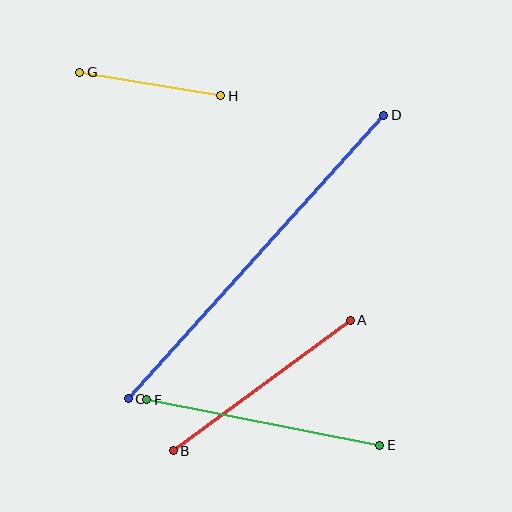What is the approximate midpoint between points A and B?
The midpoint is at approximately (262, 385) pixels.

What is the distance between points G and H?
The distance is approximately 143 pixels.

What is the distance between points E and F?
The distance is approximately 237 pixels.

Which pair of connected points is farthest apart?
Points C and D are farthest apart.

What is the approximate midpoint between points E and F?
The midpoint is at approximately (263, 422) pixels.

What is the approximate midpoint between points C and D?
The midpoint is at approximately (256, 257) pixels.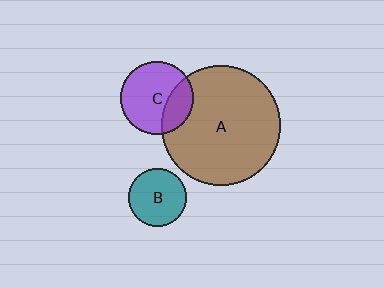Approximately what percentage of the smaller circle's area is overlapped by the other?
Approximately 30%.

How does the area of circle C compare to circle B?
Approximately 1.6 times.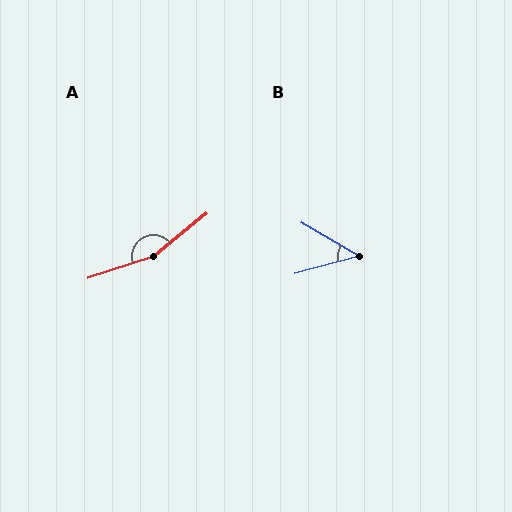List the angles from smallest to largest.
B (45°), A (159°).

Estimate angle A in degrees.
Approximately 159 degrees.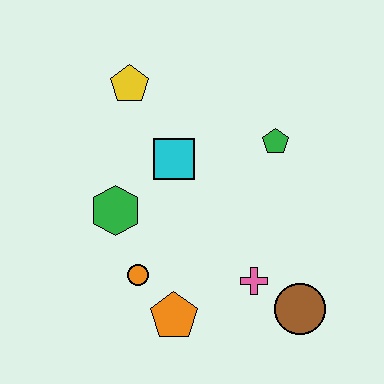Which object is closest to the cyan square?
The green hexagon is closest to the cyan square.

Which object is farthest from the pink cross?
The yellow pentagon is farthest from the pink cross.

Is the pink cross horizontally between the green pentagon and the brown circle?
No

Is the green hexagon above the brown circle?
Yes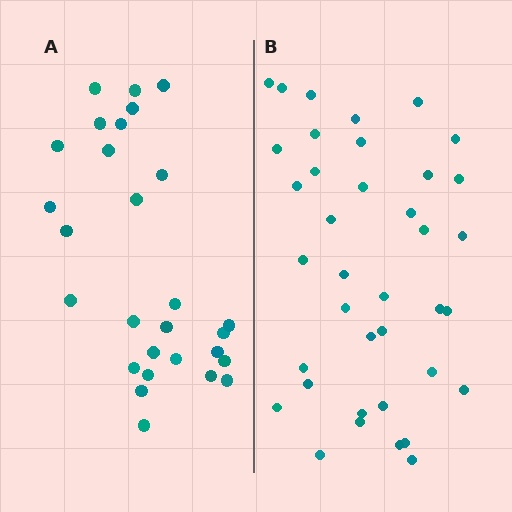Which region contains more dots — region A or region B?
Region B (the right region) has more dots.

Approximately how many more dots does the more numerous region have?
Region B has roughly 10 or so more dots than region A.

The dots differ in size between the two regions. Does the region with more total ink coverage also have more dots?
No. Region A has more total ink coverage because its dots are larger, but region B actually contains more individual dots. Total area can be misleading — the number of items is what matters here.